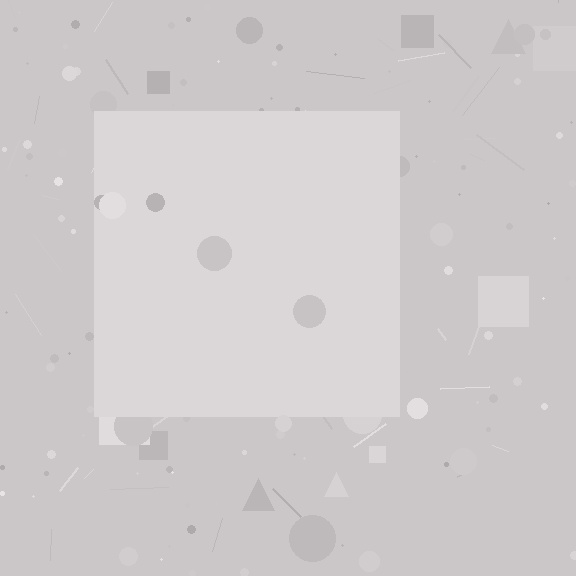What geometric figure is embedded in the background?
A square is embedded in the background.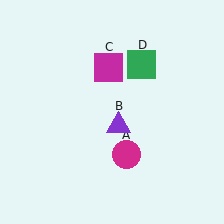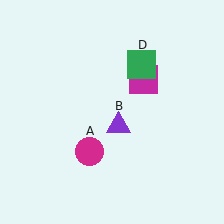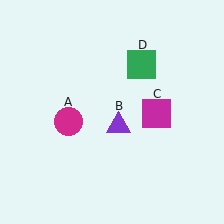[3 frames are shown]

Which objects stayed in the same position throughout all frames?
Purple triangle (object B) and green square (object D) remained stationary.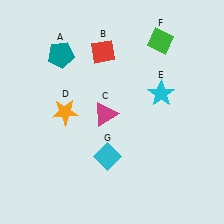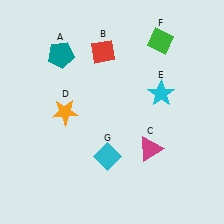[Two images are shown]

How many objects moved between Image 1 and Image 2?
1 object moved between the two images.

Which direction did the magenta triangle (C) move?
The magenta triangle (C) moved right.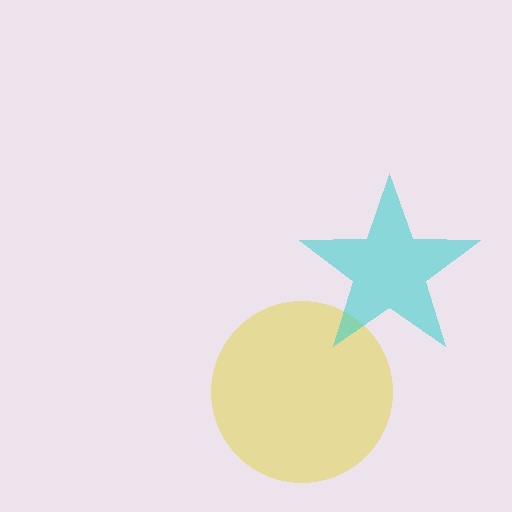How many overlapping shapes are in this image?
There are 2 overlapping shapes in the image.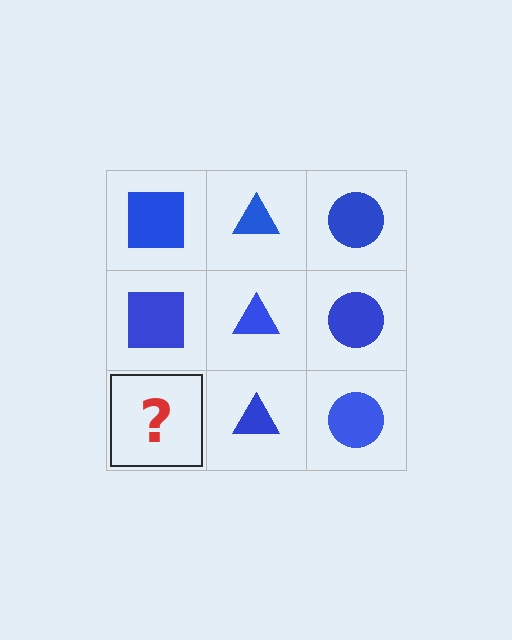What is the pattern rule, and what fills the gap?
The rule is that each column has a consistent shape. The gap should be filled with a blue square.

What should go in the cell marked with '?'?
The missing cell should contain a blue square.